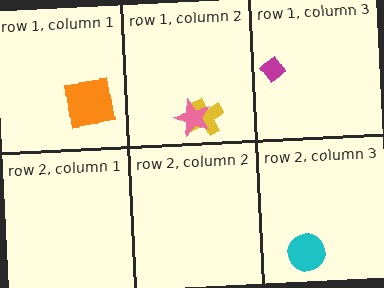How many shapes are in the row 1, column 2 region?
2.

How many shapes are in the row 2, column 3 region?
1.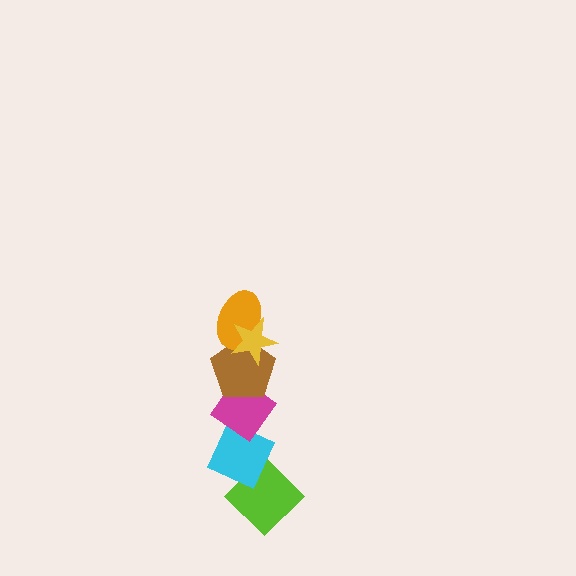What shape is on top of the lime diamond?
The cyan diamond is on top of the lime diamond.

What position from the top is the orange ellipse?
The orange ellipse is 2nd from the top.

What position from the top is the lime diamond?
The lime diamond is 6th from the top.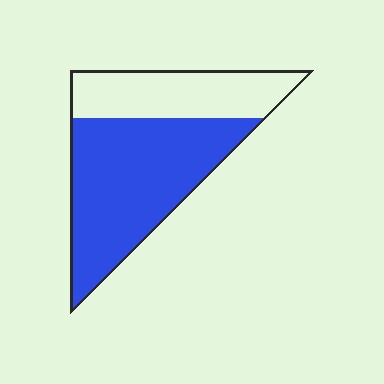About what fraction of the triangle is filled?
About two thirds (2/3).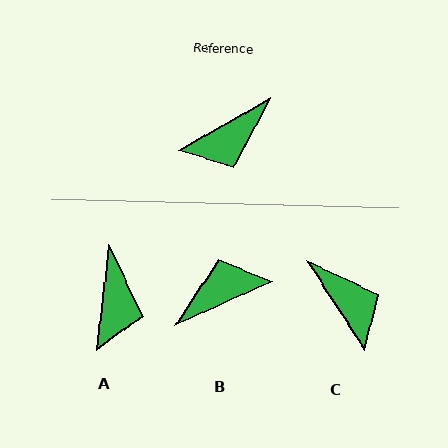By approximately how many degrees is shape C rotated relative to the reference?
Approximately 93 degrees counter-clockwise.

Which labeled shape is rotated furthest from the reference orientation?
B, about 174 degrees away.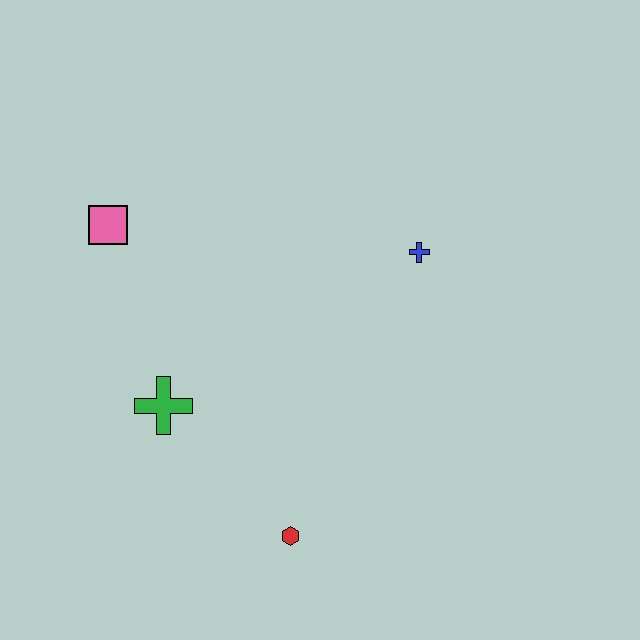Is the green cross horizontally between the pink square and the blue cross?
Yes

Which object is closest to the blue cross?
The green cross is closest to the blue cross.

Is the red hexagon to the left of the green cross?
No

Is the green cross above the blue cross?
No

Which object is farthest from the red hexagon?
The pink square is farthest from the red hexagon.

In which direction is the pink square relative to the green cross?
The pink square is above the green cross.